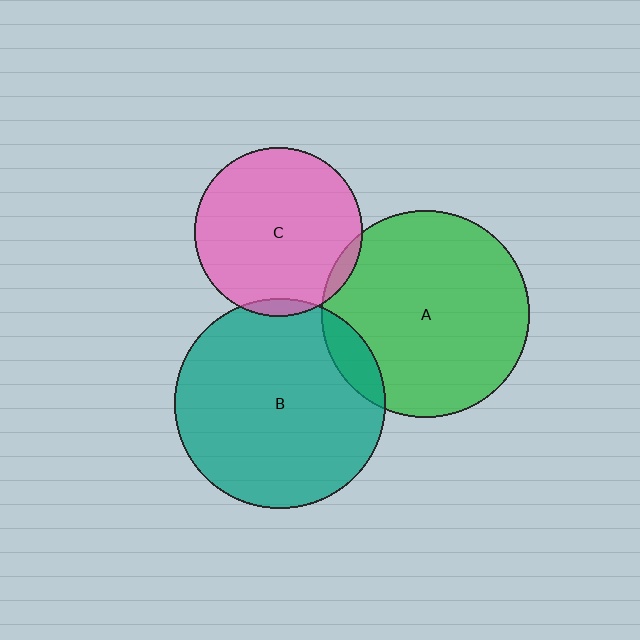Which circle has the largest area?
Circle B (teal).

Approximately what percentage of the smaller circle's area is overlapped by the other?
Approximately 5%.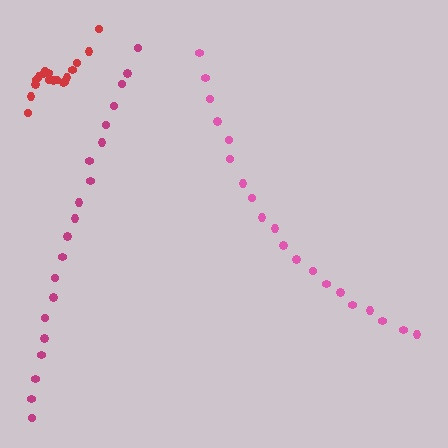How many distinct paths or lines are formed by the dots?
There are 3 distinct paths.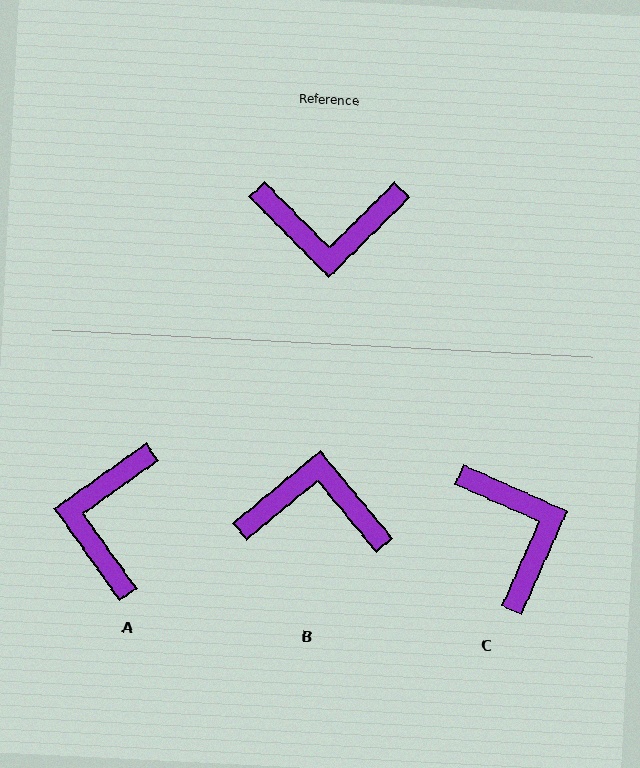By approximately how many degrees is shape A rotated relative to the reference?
Approximately 99 degrees clockwise.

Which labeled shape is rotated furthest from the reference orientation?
B, about 175 degrees away.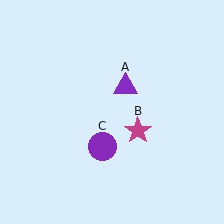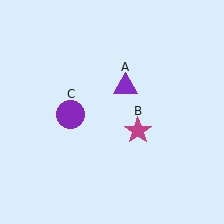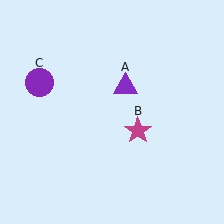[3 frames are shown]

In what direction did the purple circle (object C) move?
The purple circle (object C) moved up and to the left.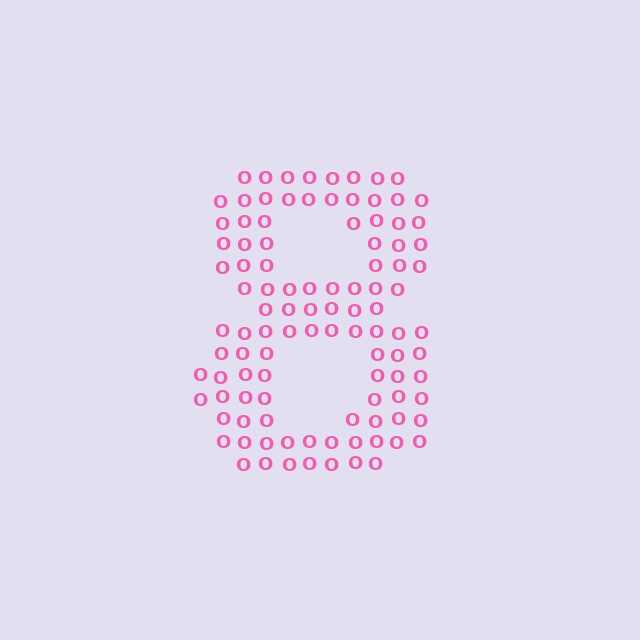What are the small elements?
The small elements are letter O's.